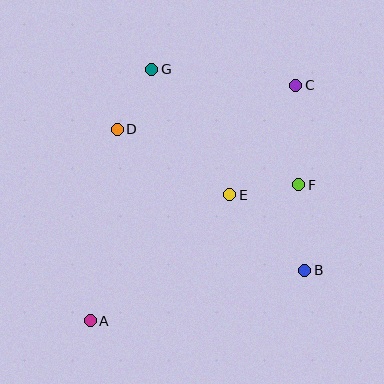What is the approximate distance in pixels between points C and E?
The distance between C and E is approximately 128 pixels.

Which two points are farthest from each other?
Points A and C are farthest from each other.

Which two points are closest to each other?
Points D and G are closest to each other.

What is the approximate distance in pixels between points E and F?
The distance between E and F is approximately 70 pixels.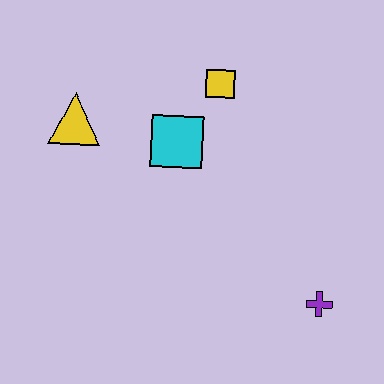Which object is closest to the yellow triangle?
The cyan square is closest to the yellow triangle.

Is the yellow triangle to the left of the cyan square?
Yes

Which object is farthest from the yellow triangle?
The purple cross is farthest from the yellow triangle.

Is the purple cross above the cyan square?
No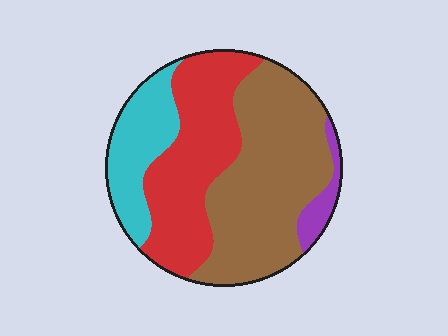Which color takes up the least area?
Purple, at roughly 5%.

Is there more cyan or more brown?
Brown.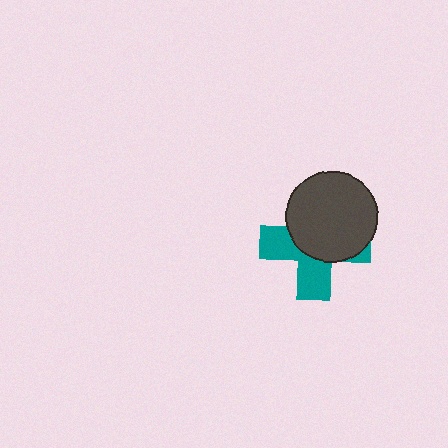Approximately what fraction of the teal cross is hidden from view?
Roughly 56% of the teal cross is hidden behind the dark gray circle.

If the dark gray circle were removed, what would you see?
You would see the complete teal cross.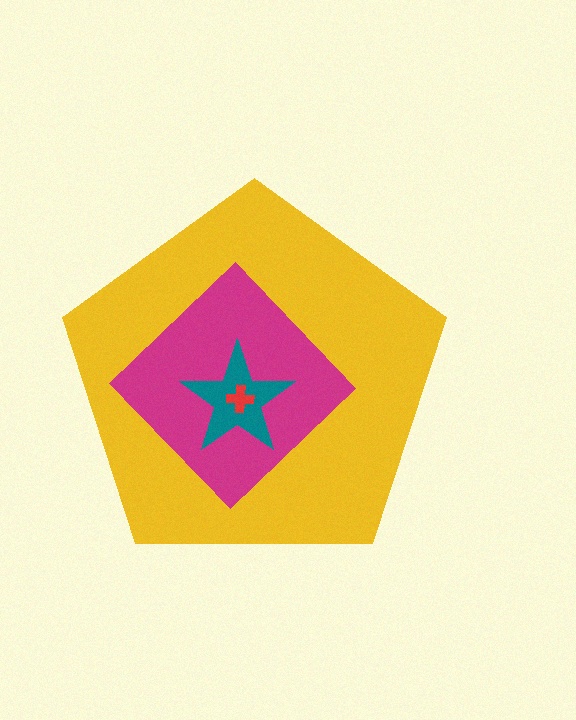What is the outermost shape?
The yellow pentagon.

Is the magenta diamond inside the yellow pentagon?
Yes.